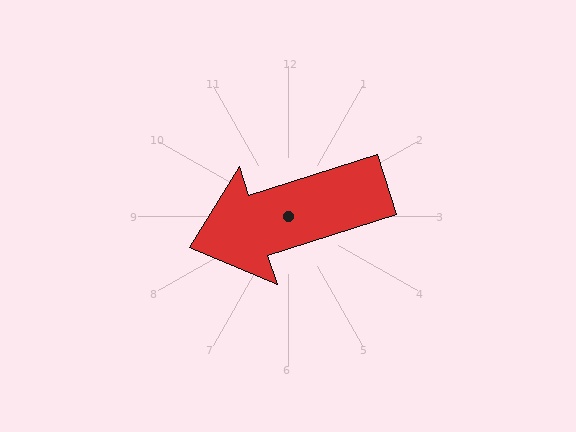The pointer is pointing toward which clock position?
Roughly 8 o'clock.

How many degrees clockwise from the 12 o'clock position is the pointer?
Approximately 252 degrees.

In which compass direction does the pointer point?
West.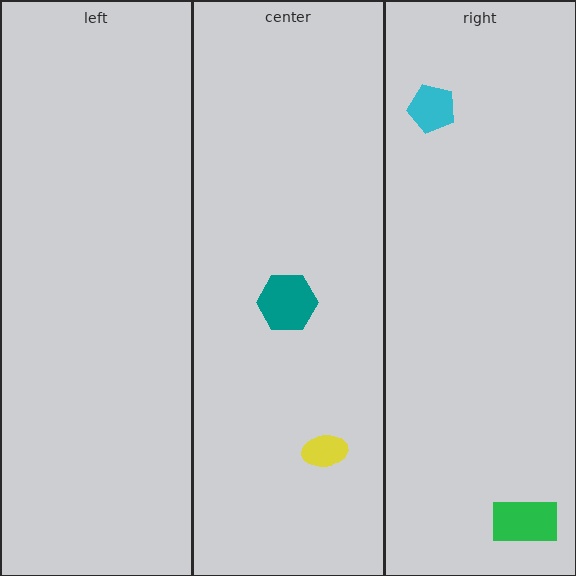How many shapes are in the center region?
2.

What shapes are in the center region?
The yellow ellipse, the teal hexagon.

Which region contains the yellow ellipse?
The center region.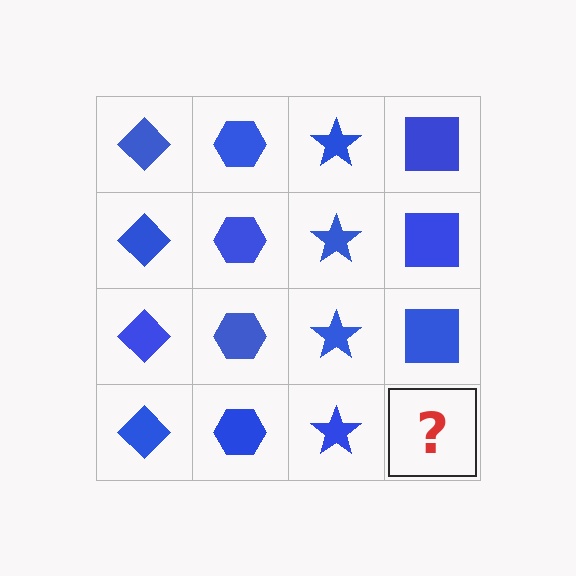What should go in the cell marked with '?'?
The missing cell should contain a blue square.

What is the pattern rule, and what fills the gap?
The rule is that each column has a consistent shape. The gap should be filled with a blue square.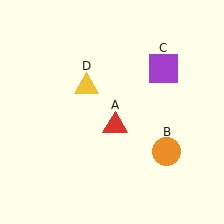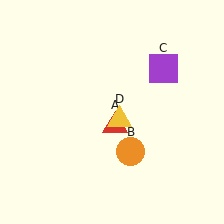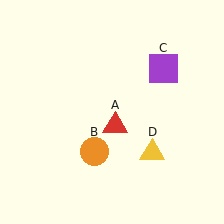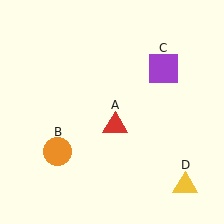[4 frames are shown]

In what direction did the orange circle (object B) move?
The orange circle (object B) moved left.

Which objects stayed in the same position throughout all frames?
Red triangle (object A) and purple square (object C) remained stationary.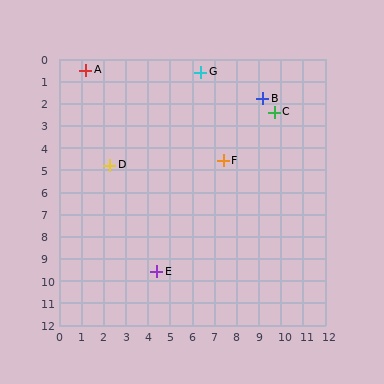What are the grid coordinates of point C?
Point C is at approximately (9.7, 2.4).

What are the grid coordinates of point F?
Point F is at approximately (7.4, 4.6).